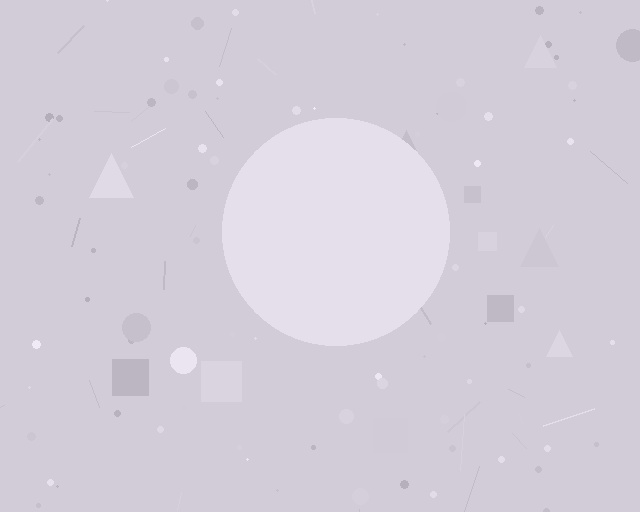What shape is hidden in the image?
A circle is hidden in the image.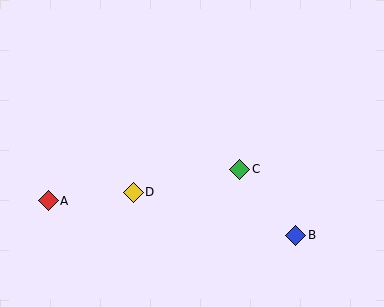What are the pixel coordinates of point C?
Point C is at (240, 169).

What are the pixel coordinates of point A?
Point A is at (48, 201).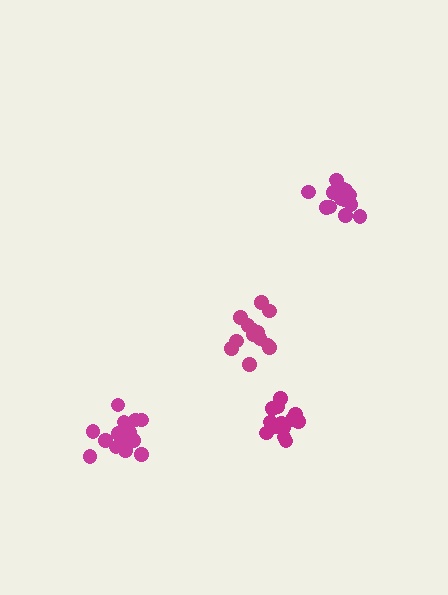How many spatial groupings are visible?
There are 4 spatial groupings.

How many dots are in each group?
Group 1: 13 dots, Group 2: 15 dots, Group 3: 15 dots, Group 4: 13 dots (56 total).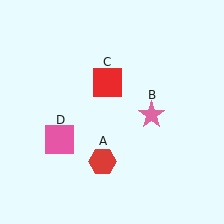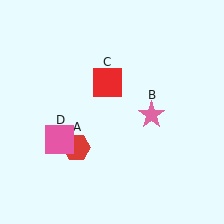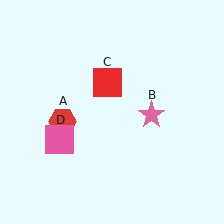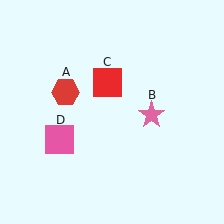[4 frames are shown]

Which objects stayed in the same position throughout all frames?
Pink star (object B) and red square (object C) and pink square (object D) remained stationary.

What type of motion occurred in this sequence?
The red hexagon (object A) rotated clockwise around the center of the scene.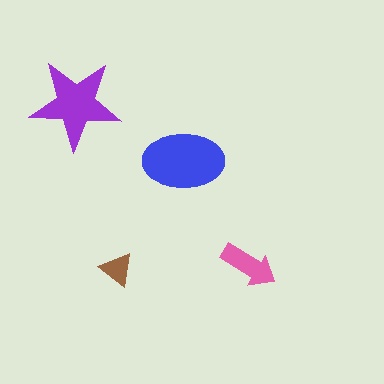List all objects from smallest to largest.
The brown triangle, the pink arrow, the purple star, the blue ellipse.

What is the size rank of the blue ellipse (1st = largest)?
1st.